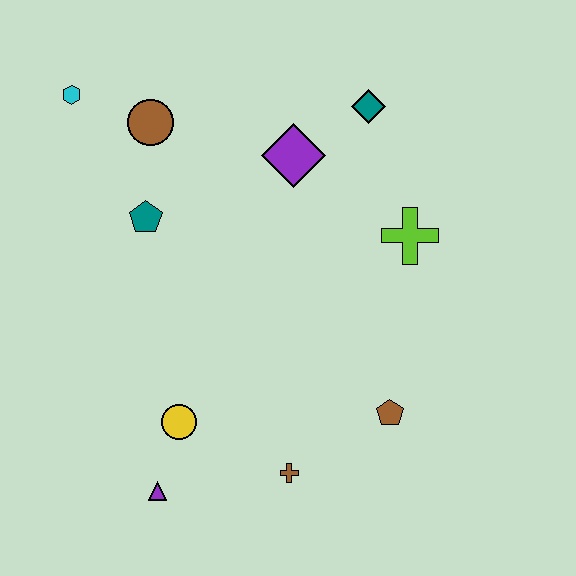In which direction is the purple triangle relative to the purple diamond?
The purple triangle is below the purple diamond.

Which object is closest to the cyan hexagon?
The brown circle is closest to the cyan hexagon.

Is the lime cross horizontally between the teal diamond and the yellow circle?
No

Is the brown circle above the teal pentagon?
Yes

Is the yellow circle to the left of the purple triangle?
No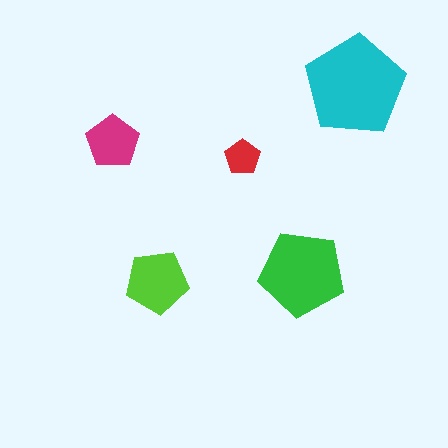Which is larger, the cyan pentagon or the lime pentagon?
The cyan one.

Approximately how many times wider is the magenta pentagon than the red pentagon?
About 1.5 times wider.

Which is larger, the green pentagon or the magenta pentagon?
The green one.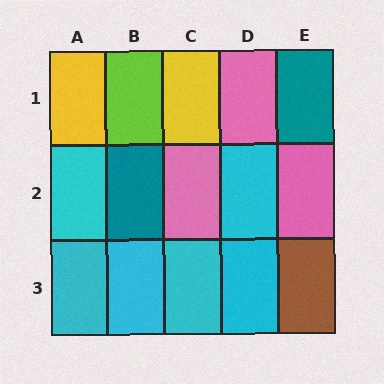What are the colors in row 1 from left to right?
Yellow, lime, yellow, pink, teal.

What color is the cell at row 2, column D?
Cyan.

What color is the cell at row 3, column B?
Cyan.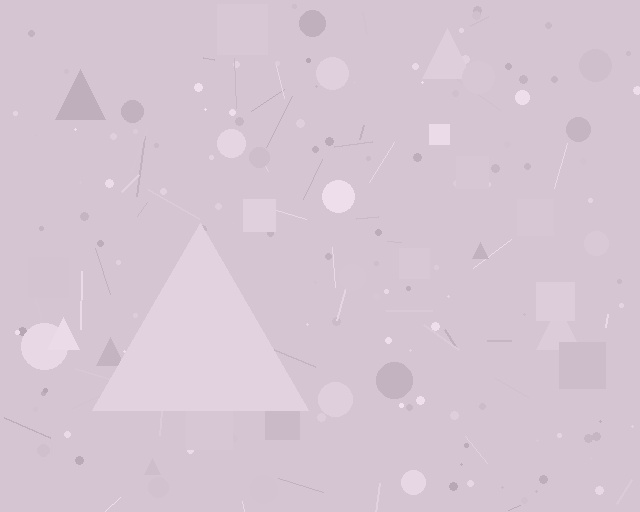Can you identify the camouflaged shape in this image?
The camouflaged shape is a triangle.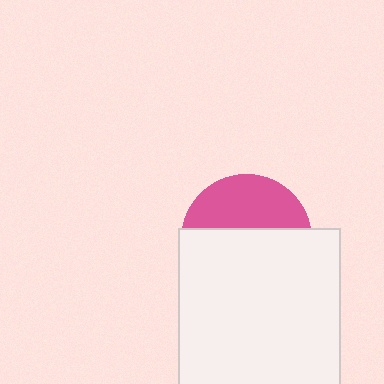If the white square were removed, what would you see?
You would see the complete pink circle.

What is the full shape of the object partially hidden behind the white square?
The partially hidden object is a pink circle.